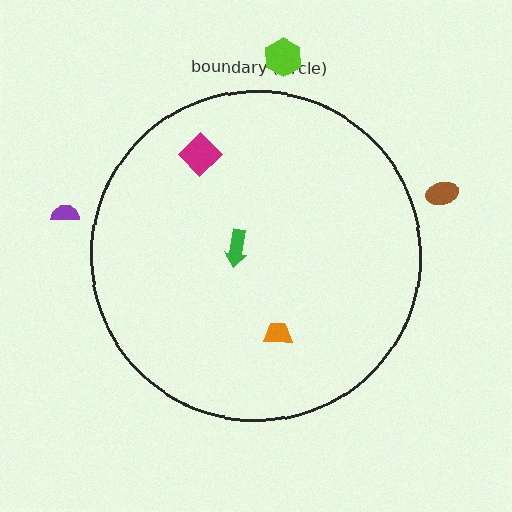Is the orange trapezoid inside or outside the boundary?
Inside.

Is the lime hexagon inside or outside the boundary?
Outside.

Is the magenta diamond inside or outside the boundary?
Inside.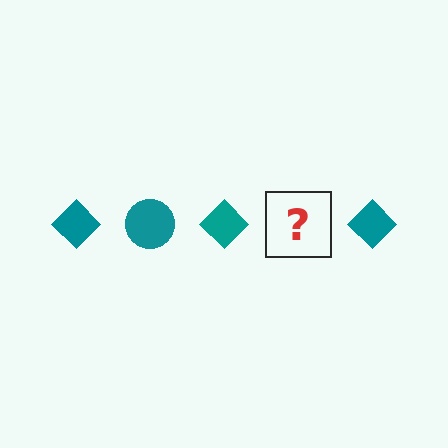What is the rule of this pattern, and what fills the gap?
The rule is that the pattern cycles through diamond, circle shapes in teal. The gap should be filled with a teal circle.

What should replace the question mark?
The question mark should be replaced with a teal circle.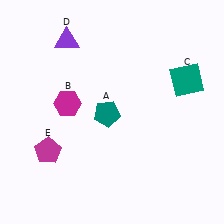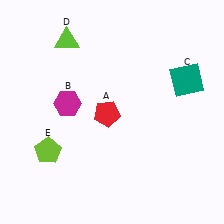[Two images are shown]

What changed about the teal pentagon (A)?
In Image 1, A is teal. In Image 2, it changed to red.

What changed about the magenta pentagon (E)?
In Image 1, E is magenta. In Image 2, it changed to lime.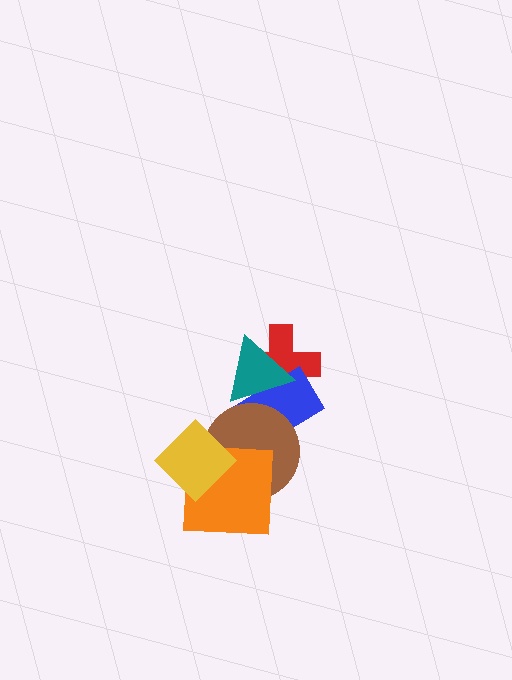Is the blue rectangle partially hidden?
Yes, it is partially covered by another shape.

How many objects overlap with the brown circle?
3 objects overlap with the brown circle.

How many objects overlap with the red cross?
2 objects overlap with the red cross.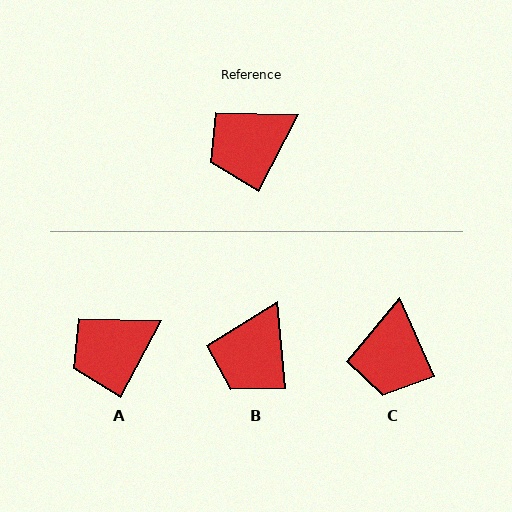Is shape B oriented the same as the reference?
No, it is off by about 33 degrees.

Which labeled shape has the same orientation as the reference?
A.